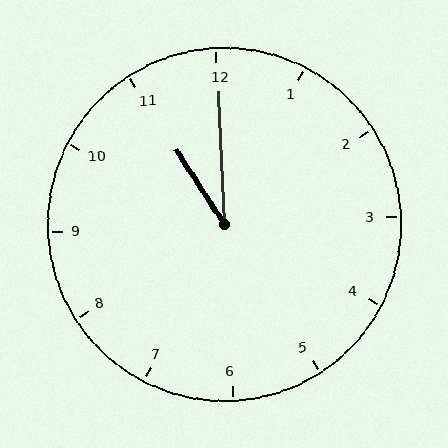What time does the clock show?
11:00.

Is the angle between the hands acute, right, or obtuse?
It is acute.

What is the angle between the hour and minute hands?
Approximately 30 degrees.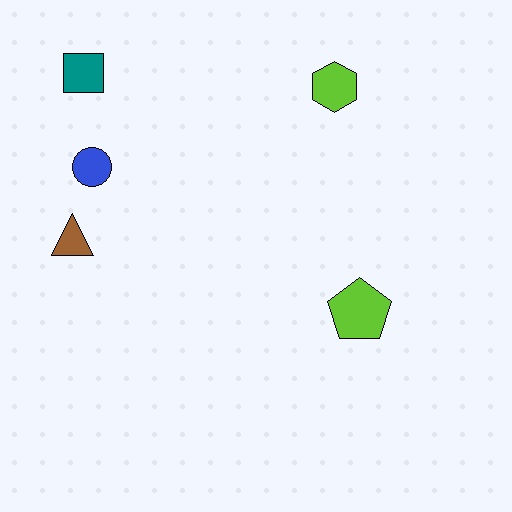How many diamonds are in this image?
There are no diamonds.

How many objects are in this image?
There are 5 objects.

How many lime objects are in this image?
There are 2 lime objects.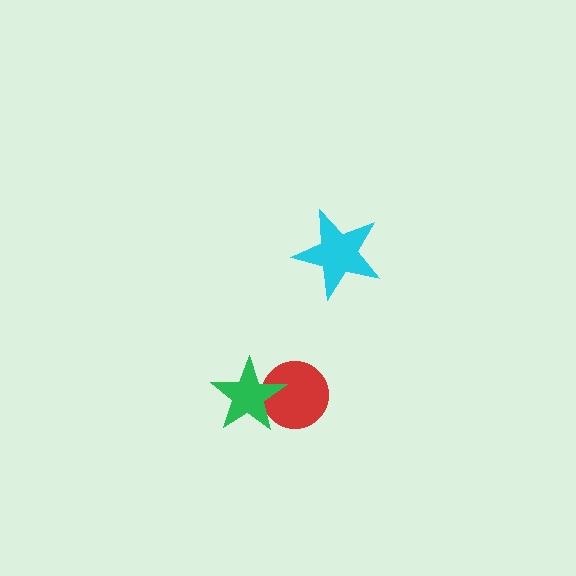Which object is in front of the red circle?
The green star is in front of the red circle.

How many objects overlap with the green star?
1 object overlaps with the green star.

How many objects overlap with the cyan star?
0 objects overlap with the cyan star.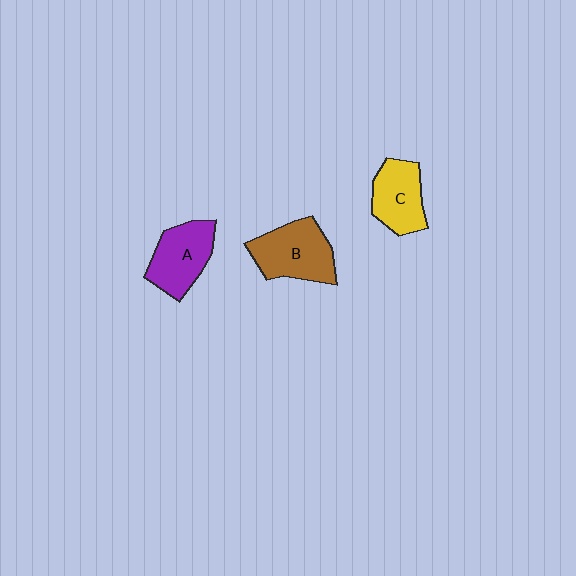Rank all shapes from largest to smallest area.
From largest to smallest: B (brown), A (purple), C (yellow).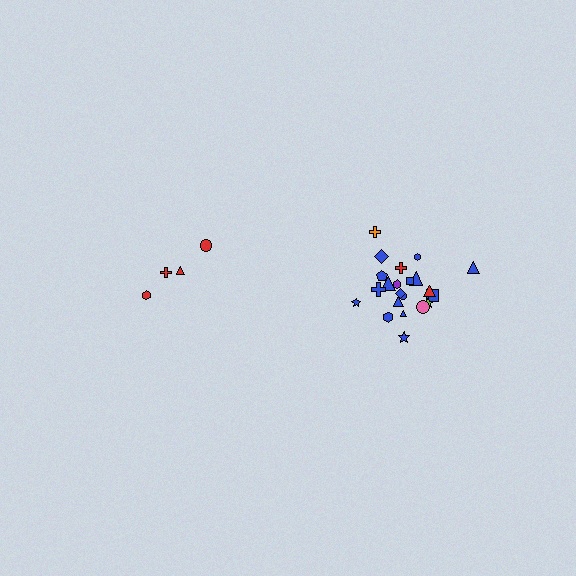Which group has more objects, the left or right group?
The right group.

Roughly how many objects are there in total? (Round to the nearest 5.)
Roughly 25 objects in total.